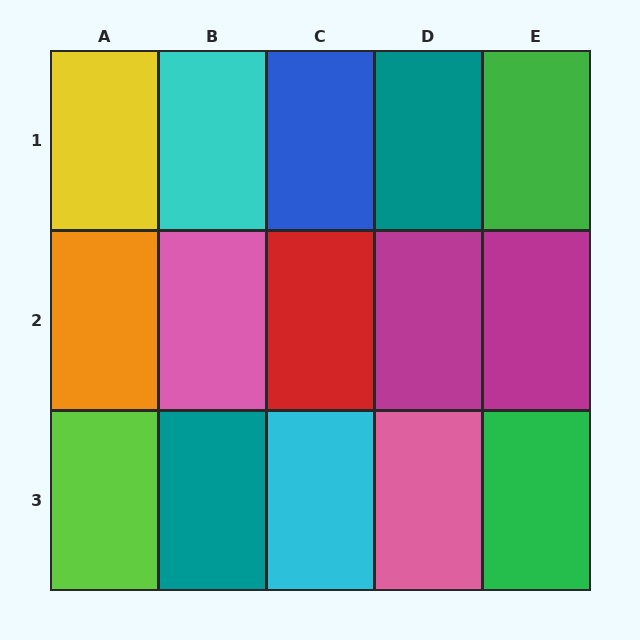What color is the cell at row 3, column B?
Teal.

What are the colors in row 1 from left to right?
Yellow, cyan, blue, teal, green.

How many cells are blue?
1 cell is blue.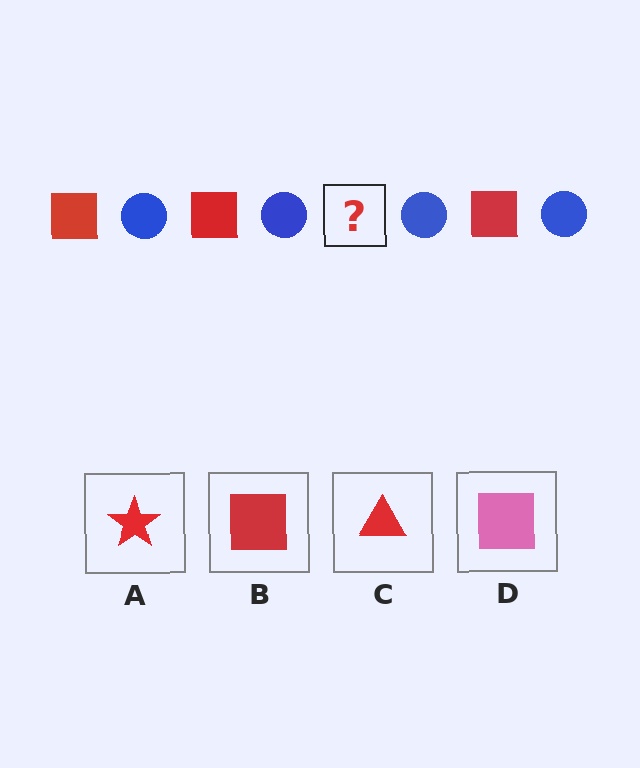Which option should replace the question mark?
Option B.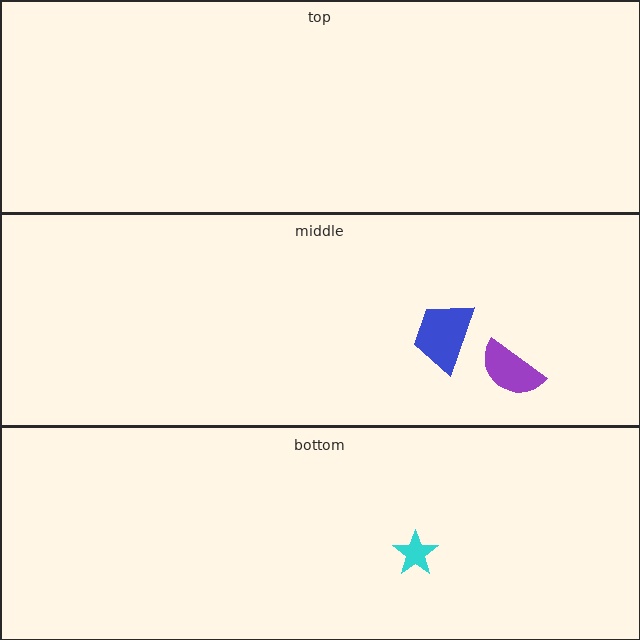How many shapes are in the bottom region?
1.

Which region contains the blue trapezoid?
The middle region.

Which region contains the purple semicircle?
The middle region.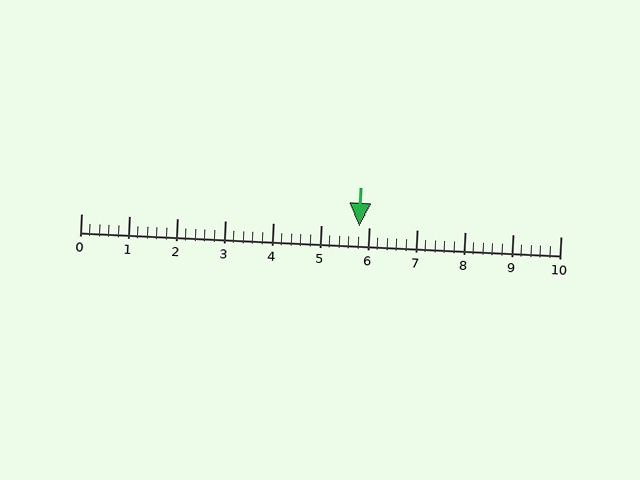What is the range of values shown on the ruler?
The ruler shows values from 0 to 10.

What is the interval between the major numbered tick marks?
The major tick marks are spaced 1 units apart.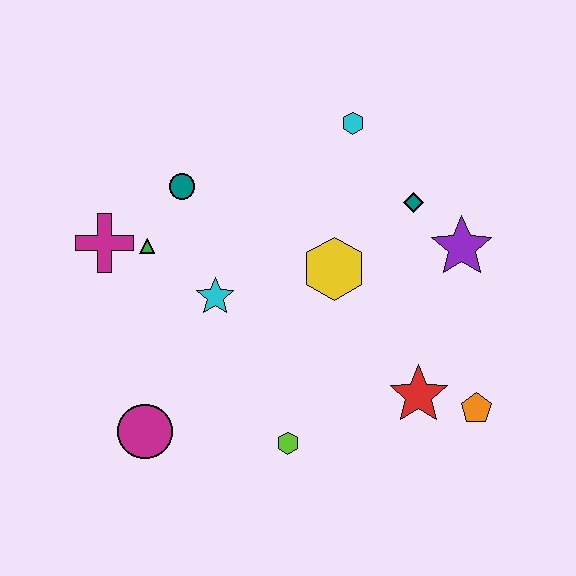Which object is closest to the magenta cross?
The green triangle is closest to the magenta cross.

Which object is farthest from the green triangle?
The orange pentagon is farthest from the green triangle.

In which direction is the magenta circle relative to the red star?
The magenta circle is to the left of the red star.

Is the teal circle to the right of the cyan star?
No